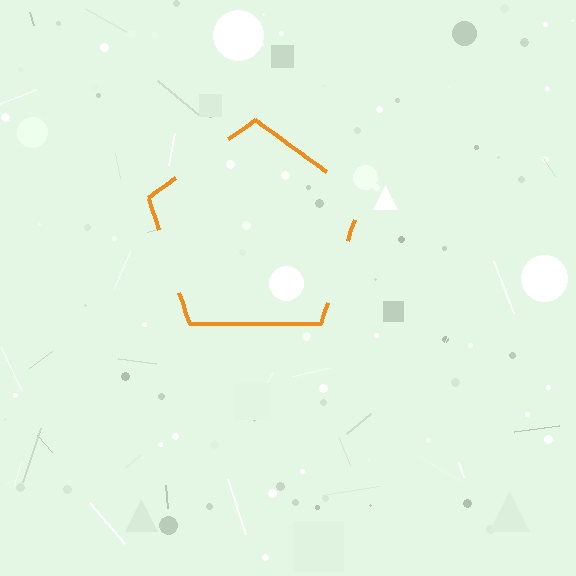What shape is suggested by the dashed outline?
The dashed outline suggests a pentagon.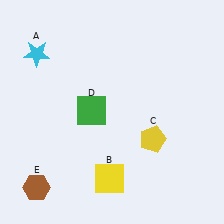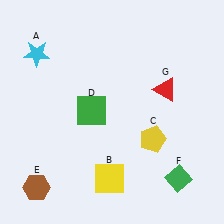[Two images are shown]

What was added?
A green diamond (F), a red triangle (G) were added in Image 2.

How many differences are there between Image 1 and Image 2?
There are 2 differences between the two images.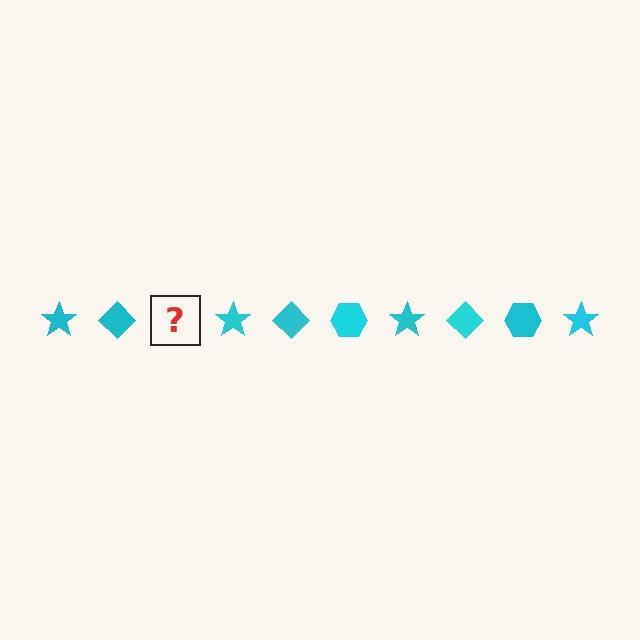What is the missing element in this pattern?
The missing element is a cyan hexagon.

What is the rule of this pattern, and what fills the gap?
The rule is that the pattern cycles through star, diamond, hexagon shapes in cyan. The gap should be filled with a cyan hexagon.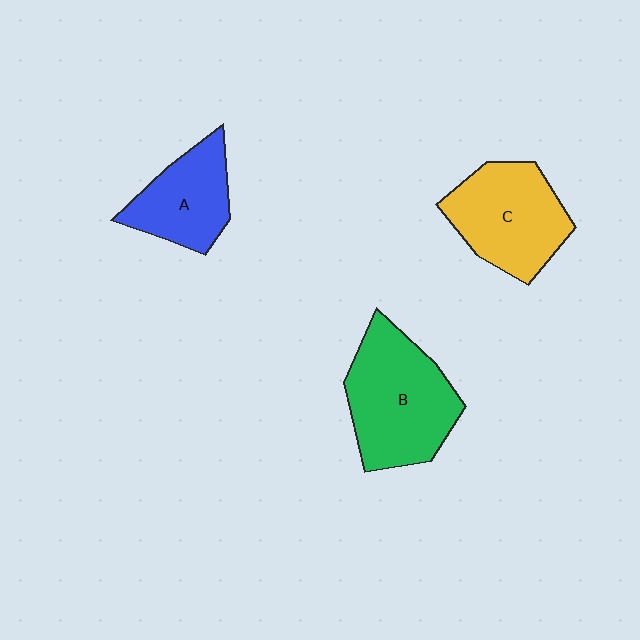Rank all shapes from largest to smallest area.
From largest to smallest: B (green), C (yellow), A (blue).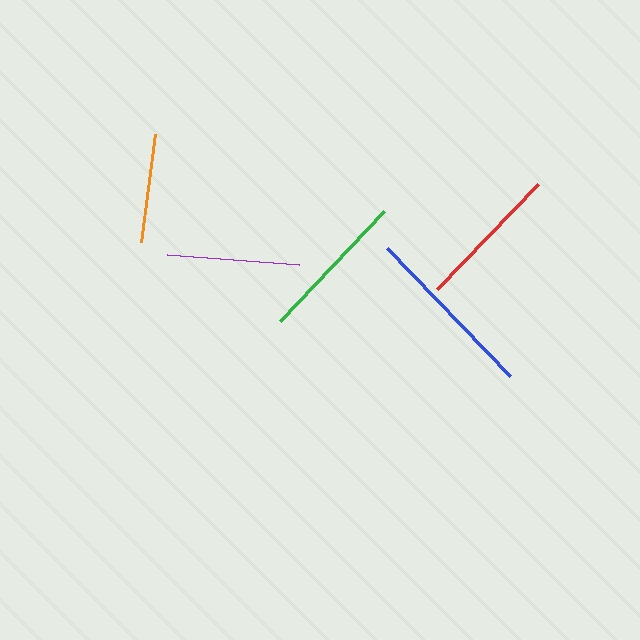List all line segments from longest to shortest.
From longest to shortest: blue, green, red, purple, orange.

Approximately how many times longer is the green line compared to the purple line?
The green line is approximately 1.1 times the length of the purple line.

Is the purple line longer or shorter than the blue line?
The blue line is longer than the purple line.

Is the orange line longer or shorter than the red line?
The red line is longer than the orange line.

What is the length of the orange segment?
The orange segment is approximately 109 pixels long.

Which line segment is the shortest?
The orange line is the shortest at approximately 109 pixels.